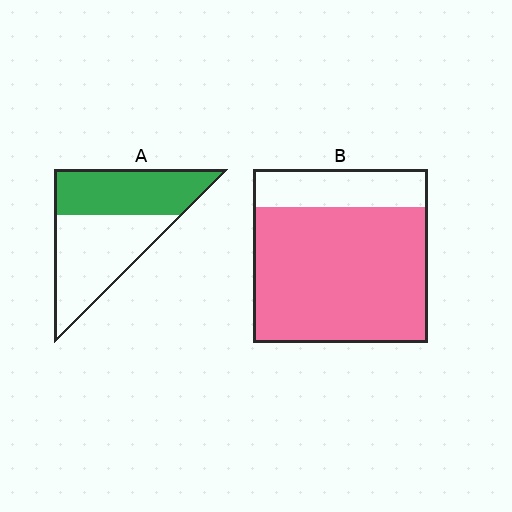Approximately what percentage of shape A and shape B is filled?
A is approximately 45% and B is approximately 80%.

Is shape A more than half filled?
No.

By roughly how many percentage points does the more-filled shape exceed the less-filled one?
By roughly 30 percentage points (B over A).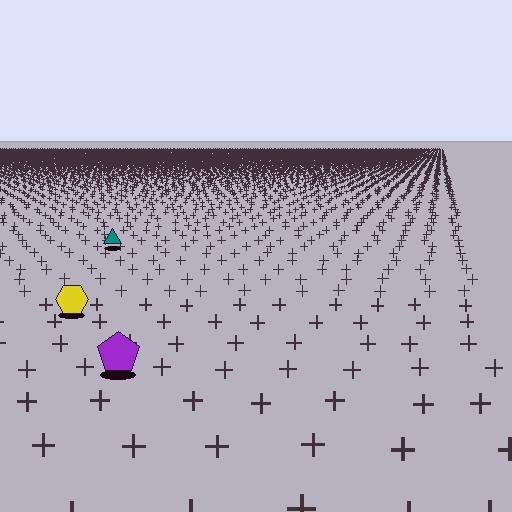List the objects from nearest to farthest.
From nearest to farthest: the purple pentagon, the yellow hexagon, the teal triangle.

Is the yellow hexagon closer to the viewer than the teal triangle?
Yes. The yellow hexagon is closer — you can tell from the texture gradient: the ground texture is coarser near it.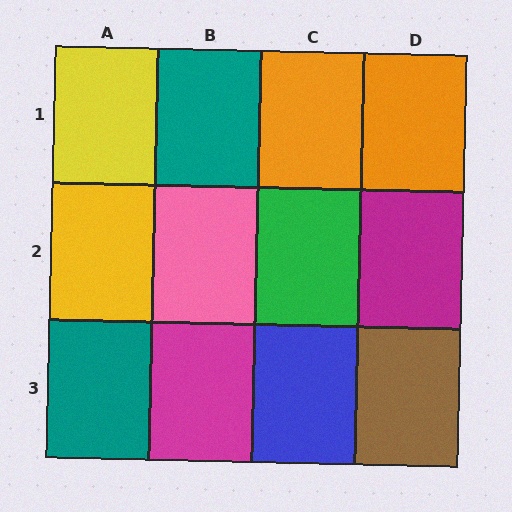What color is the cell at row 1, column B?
Teal.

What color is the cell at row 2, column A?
Yellow.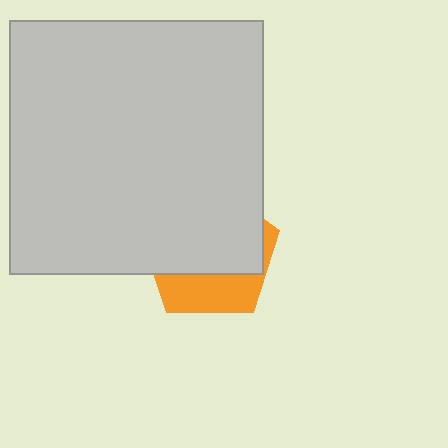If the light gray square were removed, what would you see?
You would see the complete orange pentagon.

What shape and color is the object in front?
The object in front is a light gray square.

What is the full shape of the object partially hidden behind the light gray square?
The partially hidden object is an orange pentagon.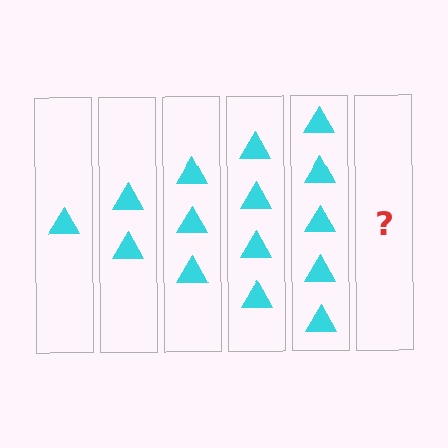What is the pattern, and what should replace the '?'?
The pattern is that each step adds one more triangle. The '?' should be 6 triangles.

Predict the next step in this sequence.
The next step is 6 triangles.